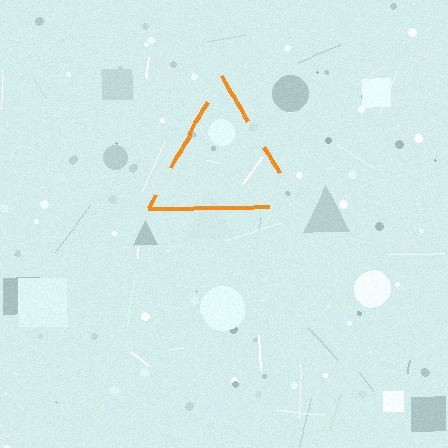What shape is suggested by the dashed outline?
The dashed outline suggests a triangle.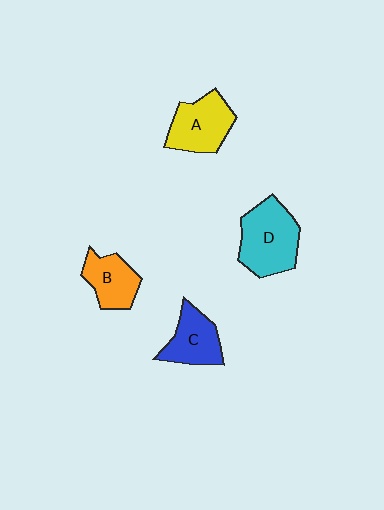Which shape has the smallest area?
Shape B (orange).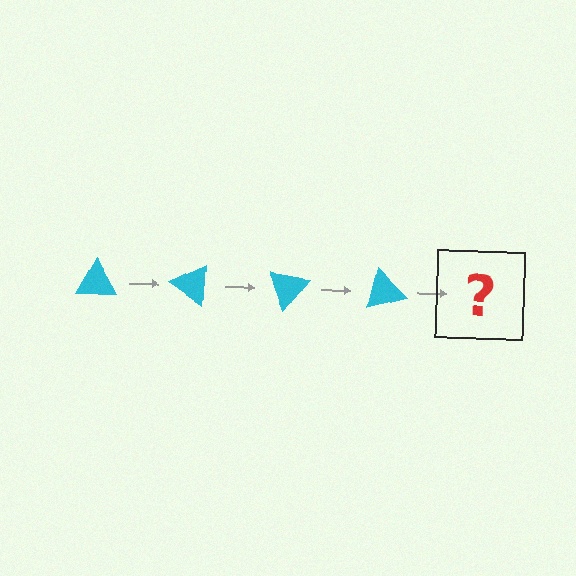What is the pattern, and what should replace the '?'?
The pattern is that the triangle rotates 35 degrees each step. The '?' should be a cyan triangle rotated 140 degrees.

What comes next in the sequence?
The next element should be a cyan triangle rotated 140 degrees.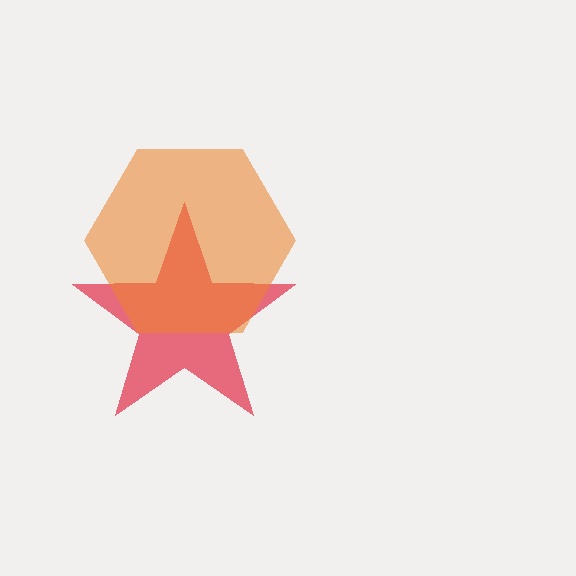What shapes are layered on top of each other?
The layered shapes are: a red star, an orange hexagon.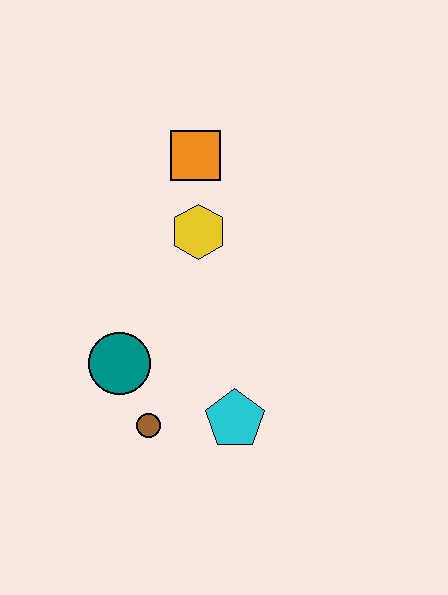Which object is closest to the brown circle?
The teal circle is closest to the brown circle.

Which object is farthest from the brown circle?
The orange square is farthest from the brown circle.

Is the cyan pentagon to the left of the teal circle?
No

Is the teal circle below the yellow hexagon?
Yes